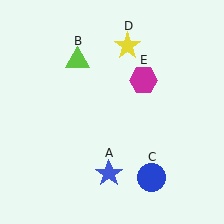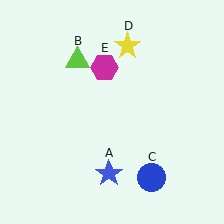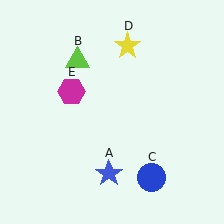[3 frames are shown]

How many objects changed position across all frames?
1 object changed position: magenta hexagon (object E).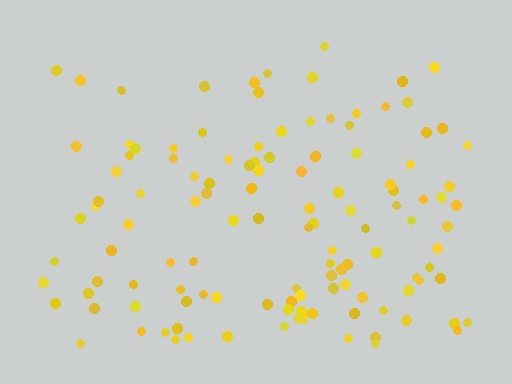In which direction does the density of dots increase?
From top to bottom, with the bottom side densest.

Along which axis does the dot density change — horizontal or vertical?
Vertical.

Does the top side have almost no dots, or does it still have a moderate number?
Still a moderate number, just noticeably fewer than the bottom.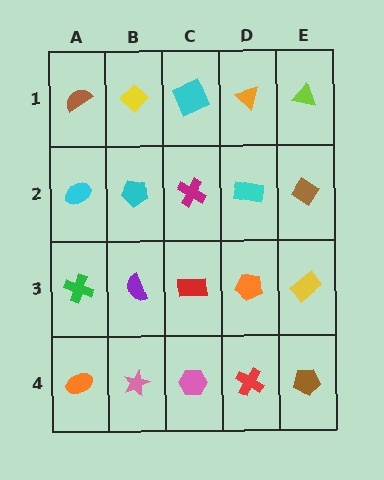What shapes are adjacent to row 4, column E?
A yellow rectangle (row 3, column E), a red cross (row 4, column D).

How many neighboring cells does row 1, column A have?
2.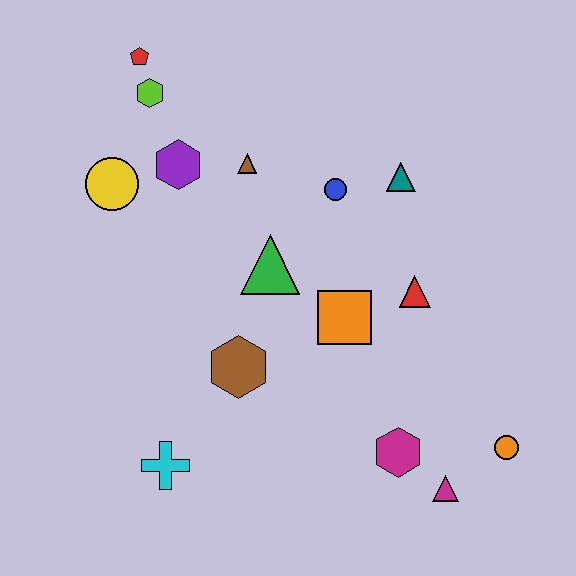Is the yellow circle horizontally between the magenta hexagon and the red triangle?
No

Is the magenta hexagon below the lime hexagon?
Yes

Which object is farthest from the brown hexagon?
The red pentagon is farthest from the brown hexagon.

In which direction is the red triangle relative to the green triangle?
The red triangle is to the right of the green triangle.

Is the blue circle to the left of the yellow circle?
No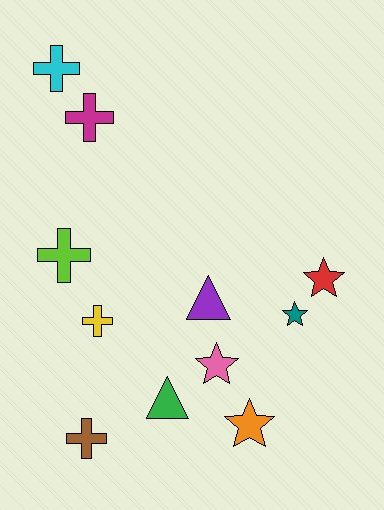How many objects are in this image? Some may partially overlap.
There are 11 objects.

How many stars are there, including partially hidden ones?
There are 4 stars.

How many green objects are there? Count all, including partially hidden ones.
There is 1 green object.